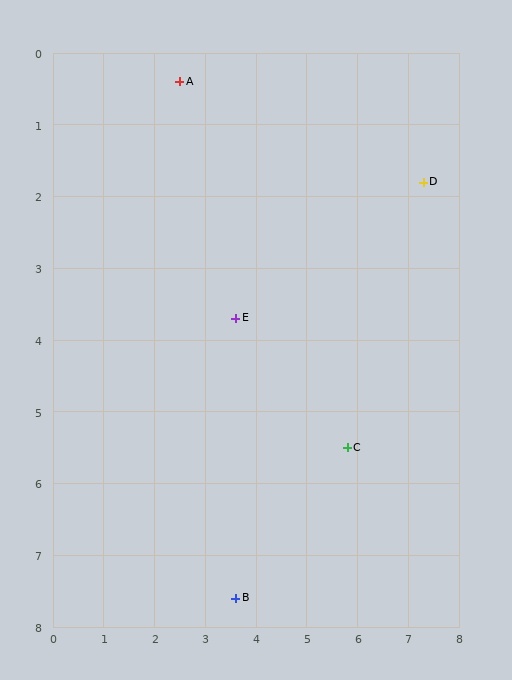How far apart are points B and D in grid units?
Points B and D are about 6.9 grid units apart.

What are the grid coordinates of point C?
Point C is at approximately (5.8, 5.5).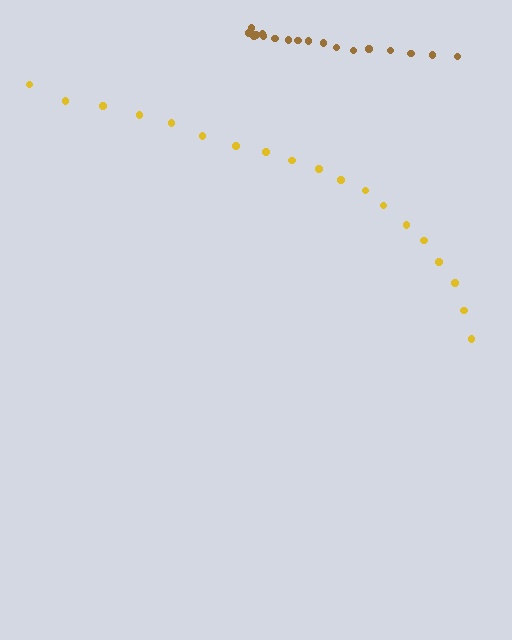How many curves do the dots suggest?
There are 2 distinct paths.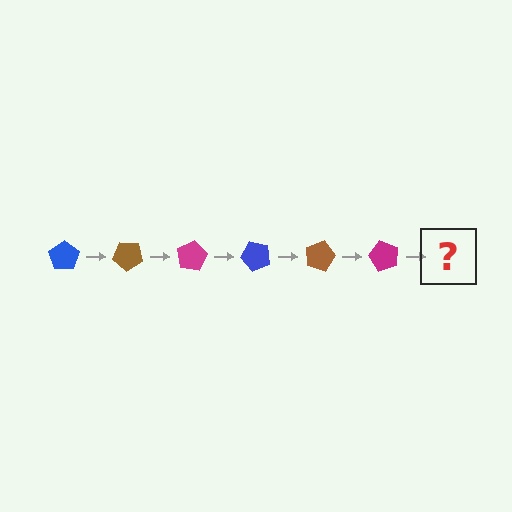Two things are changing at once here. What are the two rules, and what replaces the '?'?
The two rules are that it rotates 40 degrees each step and the color cycles through blue, brown, and magenta. The '?' should be a blue pentagon, rotated 240 degrees from the start.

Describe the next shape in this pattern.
It should be a blue pentagon, rotated 240 degrees from the start.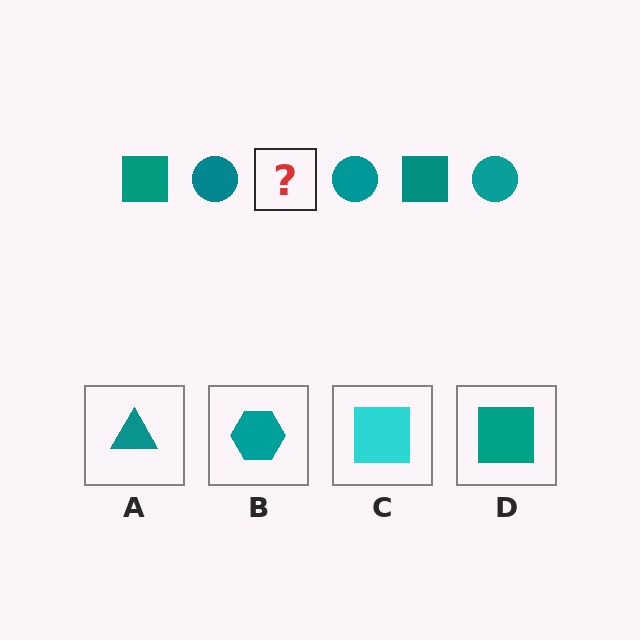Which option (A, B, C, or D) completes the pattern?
D.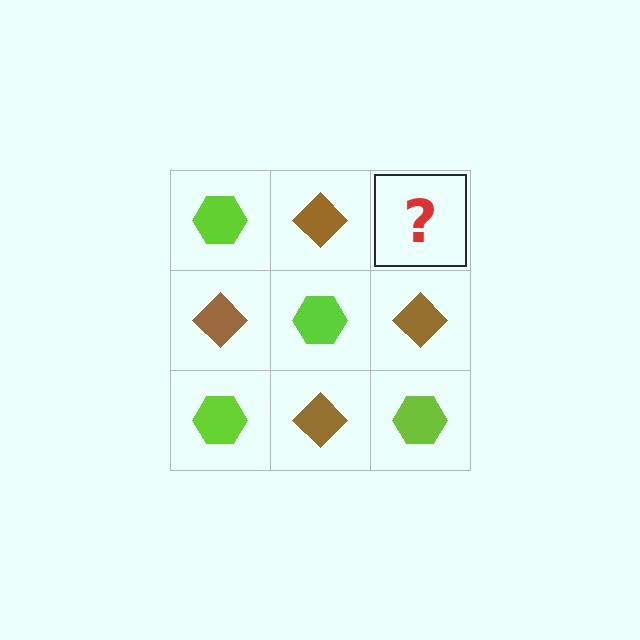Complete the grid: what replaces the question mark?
The question mark should be replaced with a lime hexagon.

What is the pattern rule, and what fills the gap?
The rule is that it alternates lime hexagon and brown diamond in a checkerboard pattern. The gap should be filled with a lime hexagon.